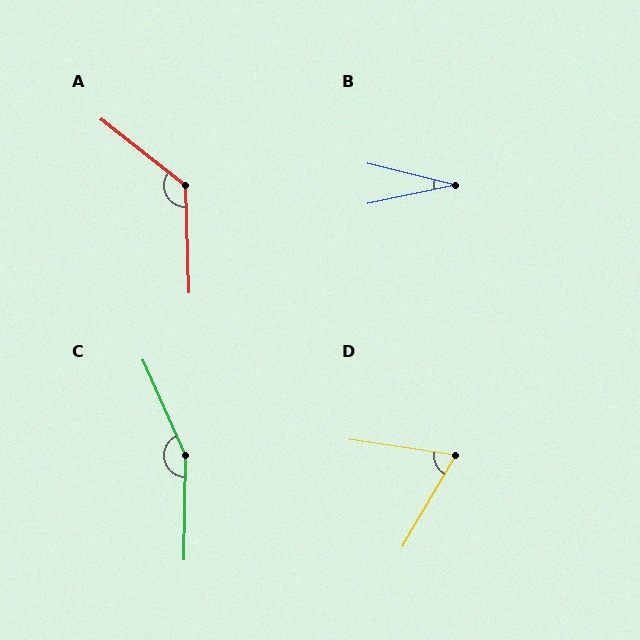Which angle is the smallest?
B, at approximately 26 degrees.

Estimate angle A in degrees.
Approximately 130 degrees.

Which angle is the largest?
C, at approximately 155 degrees.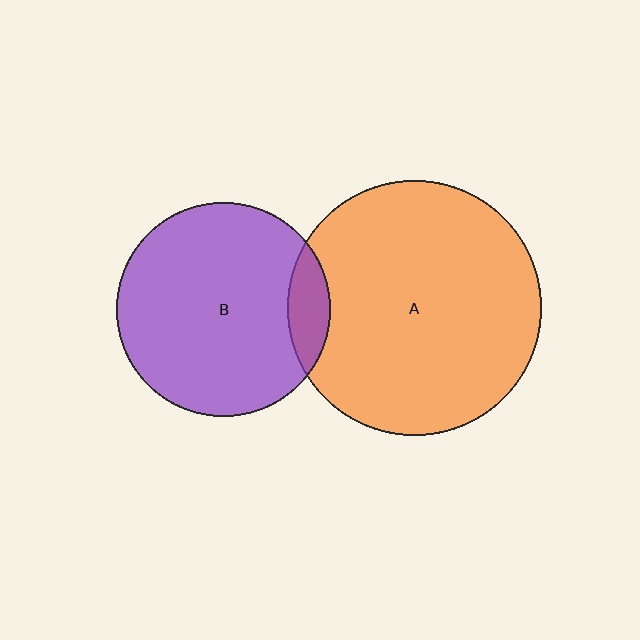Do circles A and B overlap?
Yes.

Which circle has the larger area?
Circle A (orange).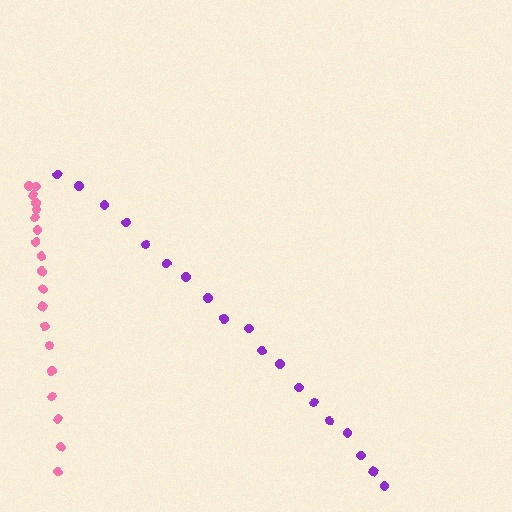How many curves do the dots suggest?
There are 2 distinct paths.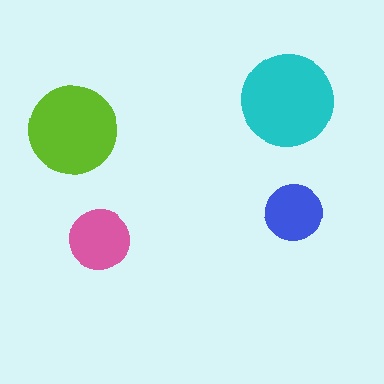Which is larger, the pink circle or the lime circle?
The lime one.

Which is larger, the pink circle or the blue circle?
The pink one.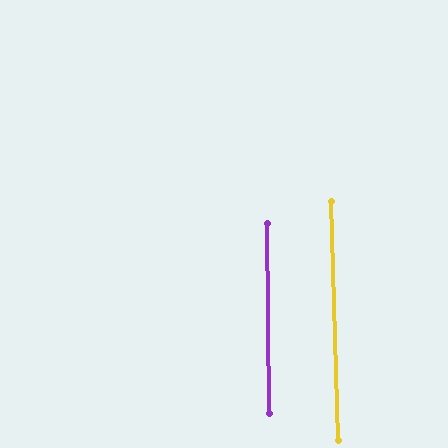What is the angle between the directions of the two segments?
Approximately 1 degree.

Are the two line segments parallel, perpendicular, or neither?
Parallel — their directions differ by only 0.9°.